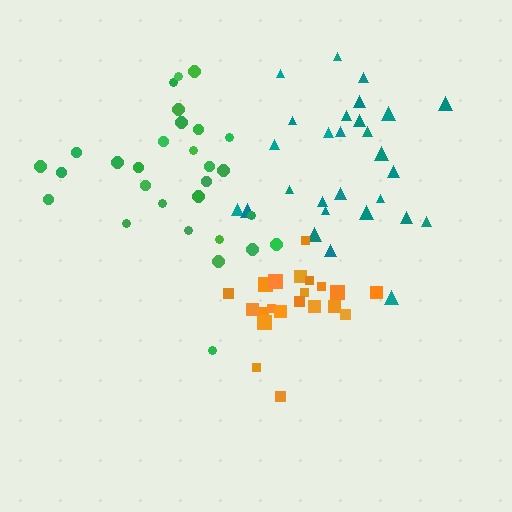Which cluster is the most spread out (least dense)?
Green.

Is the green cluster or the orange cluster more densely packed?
Orange.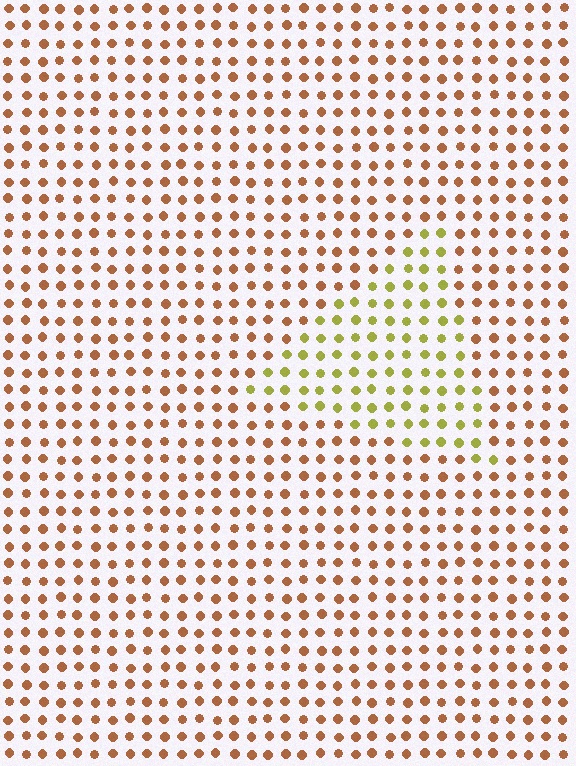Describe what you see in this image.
The image is filled with small brown elements in a uniform arrangement. A triangle-shaped region is visible where the elements are tinted to a slightly different hue, forming a subtle color boundary.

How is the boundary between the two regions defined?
The boundary is defined purely by a slight shift in hue (about 46 degrees). Spacing, size, and orientation are identical on both sides.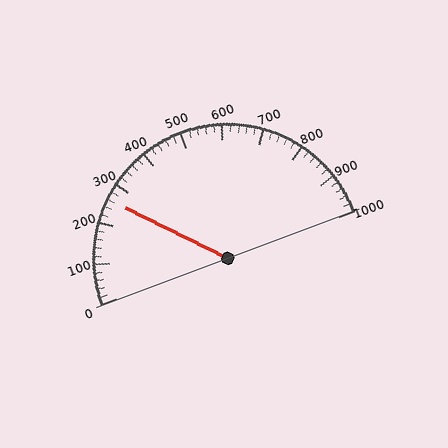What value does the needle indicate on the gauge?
The needle indicates approximately 260.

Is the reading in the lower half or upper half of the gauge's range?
The reading is in the lower half of the range (0 to 1000).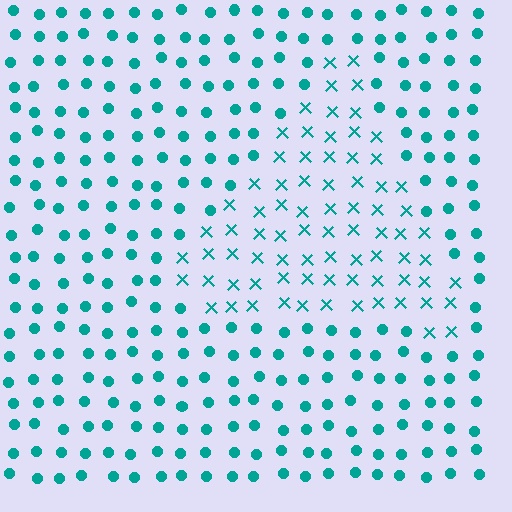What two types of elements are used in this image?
The image uses X marks inside the triangle region and circles outside it.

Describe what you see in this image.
The image is filled with small teal elements arranged in a uniform grid. A triangle-shaped region contains X marks, while the surrounding area contains circles. The boundary is defined purely by the change in element shape.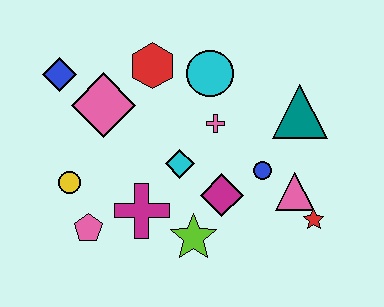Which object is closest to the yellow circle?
The pink pentagon is closest to the yellow circle.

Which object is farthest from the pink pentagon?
The teal triangle is farthest from the pink pentagon.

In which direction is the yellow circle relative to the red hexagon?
The yellow circle is below the red hexagon.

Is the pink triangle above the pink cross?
No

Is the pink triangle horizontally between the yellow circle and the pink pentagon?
No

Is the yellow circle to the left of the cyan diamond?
Yes